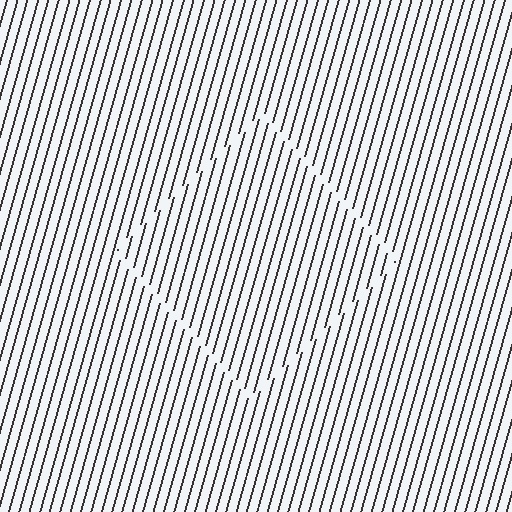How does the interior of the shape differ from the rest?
The interior of the shape contains the same grating, shifted by half a period — the contour is defined by the phase discontinuity where line-ends from the inner and outer gratings abut.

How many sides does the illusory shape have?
4 sides — the line-ends trace a square.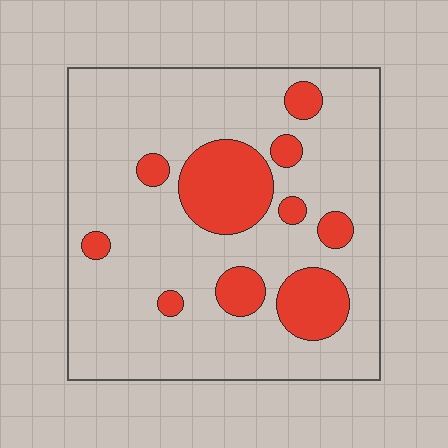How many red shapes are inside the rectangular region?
10.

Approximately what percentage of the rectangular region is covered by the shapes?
Approximately 20%.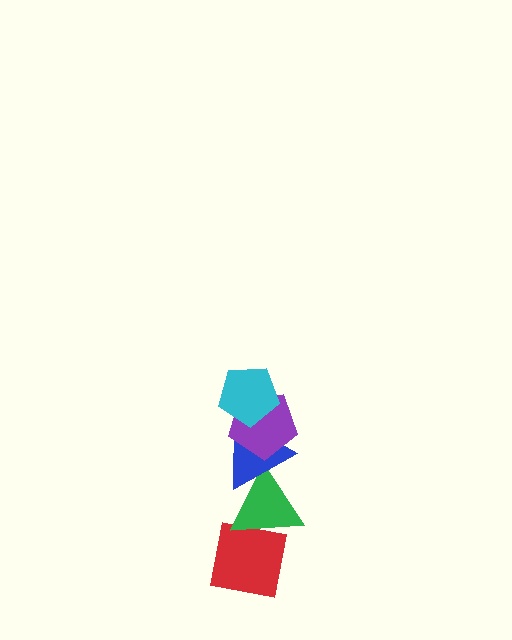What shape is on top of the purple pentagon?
The cyan pentagon is on top of the purple pentagon.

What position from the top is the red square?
The red square is 5th from the top.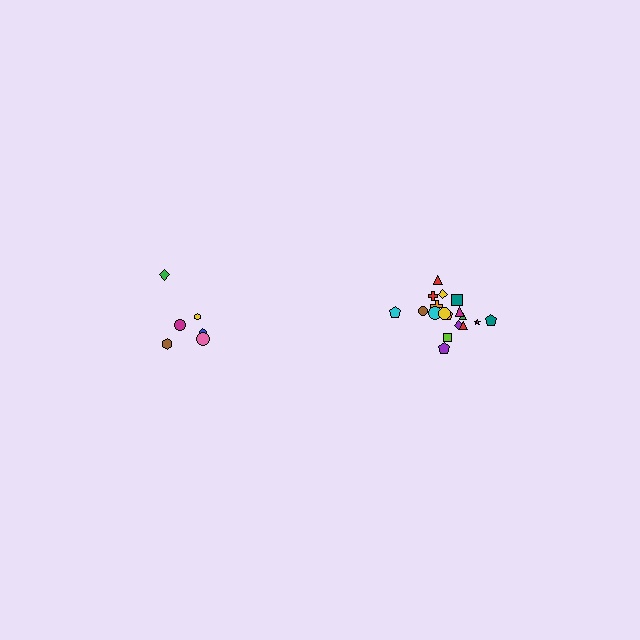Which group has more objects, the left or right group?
The right group.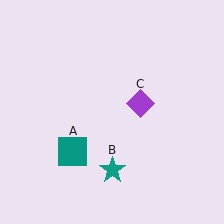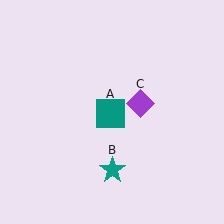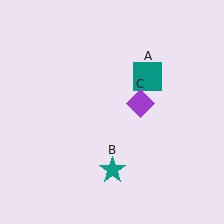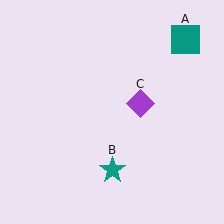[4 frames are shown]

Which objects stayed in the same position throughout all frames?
Teal star (object B) and purple diamond (object C) remained stationary.